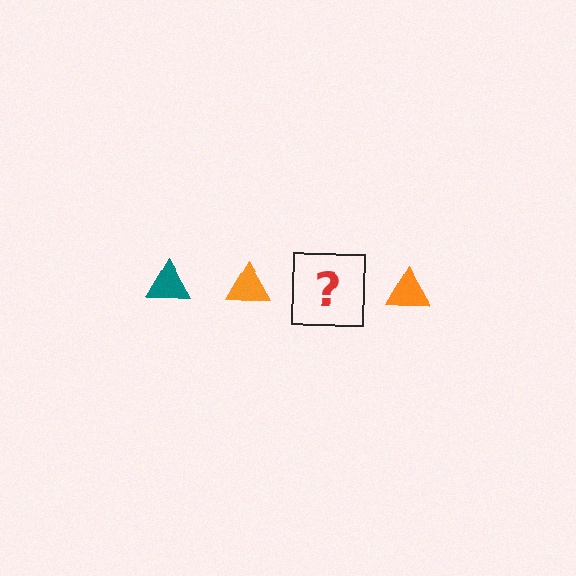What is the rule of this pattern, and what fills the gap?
The rule is that the pattern cycles through teal, orange triangles. The gap should be filled with a teal triangle.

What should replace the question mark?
The question mark should be replaced with a teal triangle.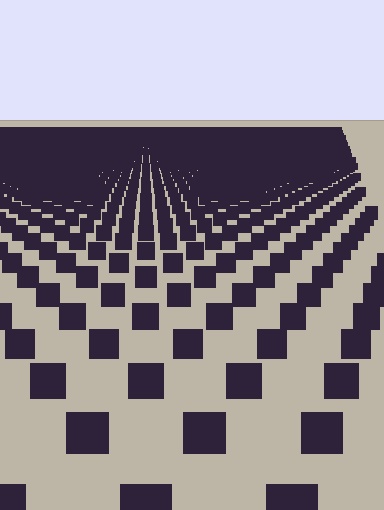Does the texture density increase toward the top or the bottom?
Density increases toward the top.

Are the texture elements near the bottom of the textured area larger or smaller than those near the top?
Larger. Near the bottom, elements are closer to the viewer and appear at a bigger on-screen size.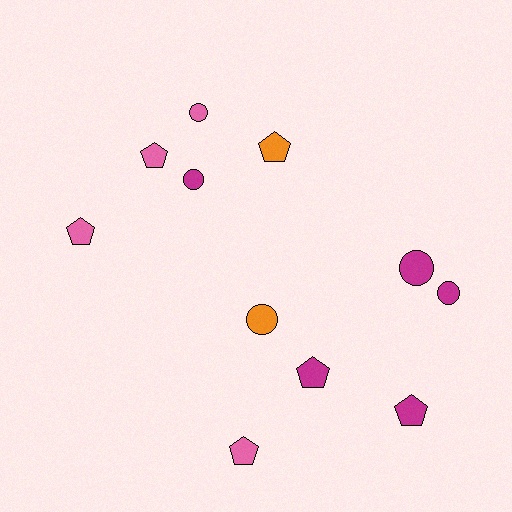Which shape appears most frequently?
Pentagon, with 6 objects.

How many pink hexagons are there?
There are no pink hexagons.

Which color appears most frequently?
Magenta, with 5 objects.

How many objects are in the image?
There are 11 objects.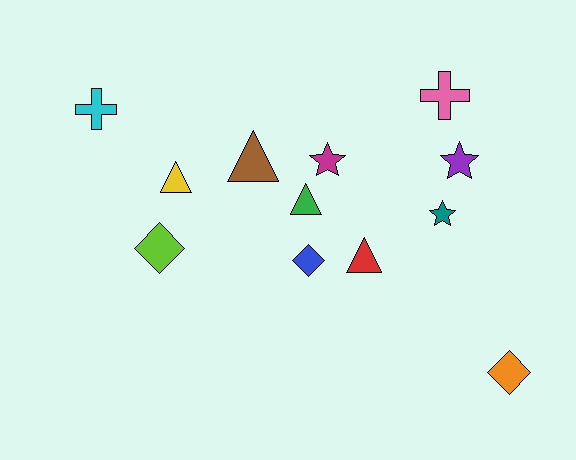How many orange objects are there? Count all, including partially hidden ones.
There is 1 orange object.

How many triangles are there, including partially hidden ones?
There are 4 triangles.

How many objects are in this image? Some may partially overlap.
There are 12 objects.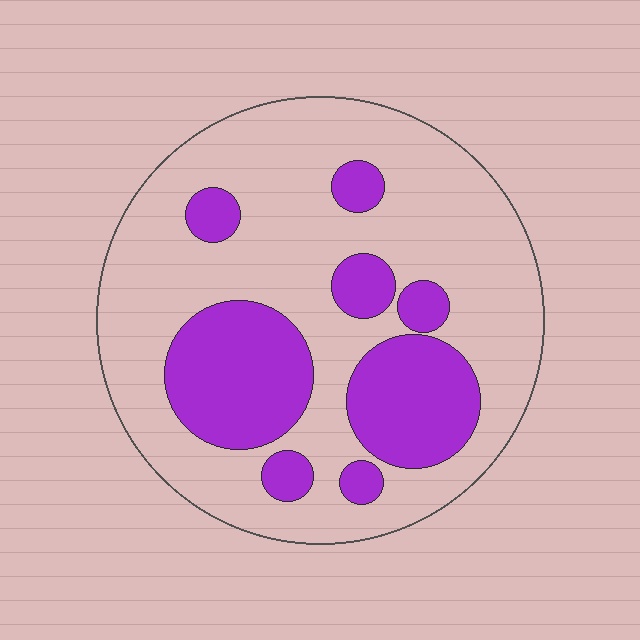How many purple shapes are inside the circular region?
8.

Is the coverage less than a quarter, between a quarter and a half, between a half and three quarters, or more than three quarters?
Between a quarter and a half.